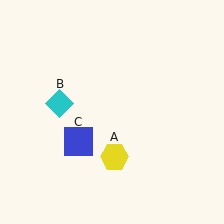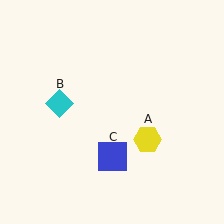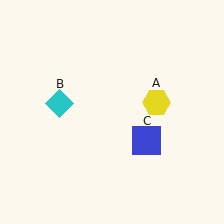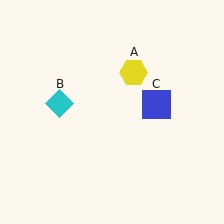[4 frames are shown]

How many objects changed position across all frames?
2 objects changed position: yellow hexagon (object A), blue square (object C).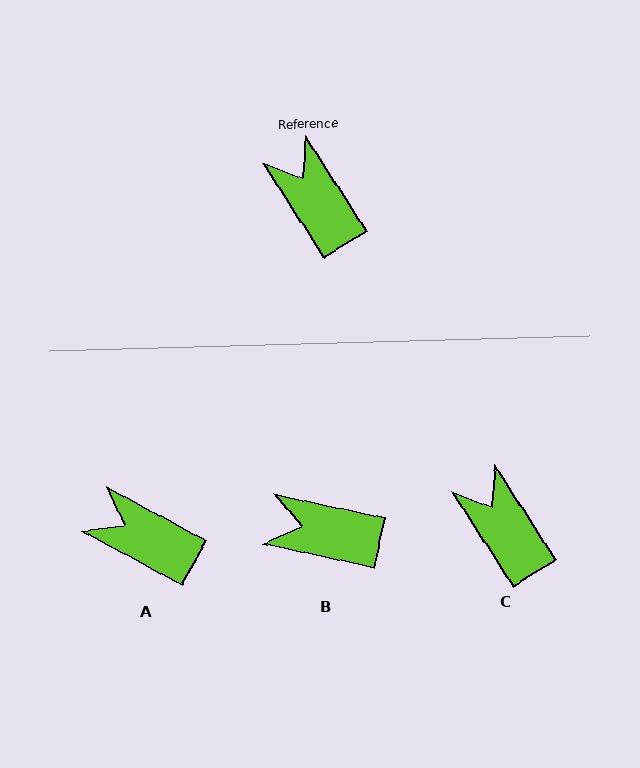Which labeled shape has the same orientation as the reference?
C.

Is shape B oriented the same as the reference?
No, it is off by about 45 degrees.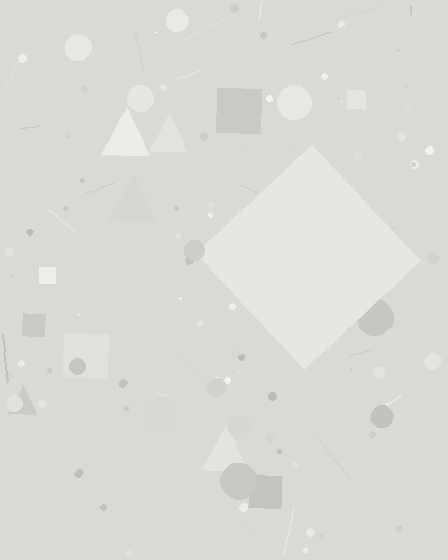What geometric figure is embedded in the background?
A diamond is embedded in the background.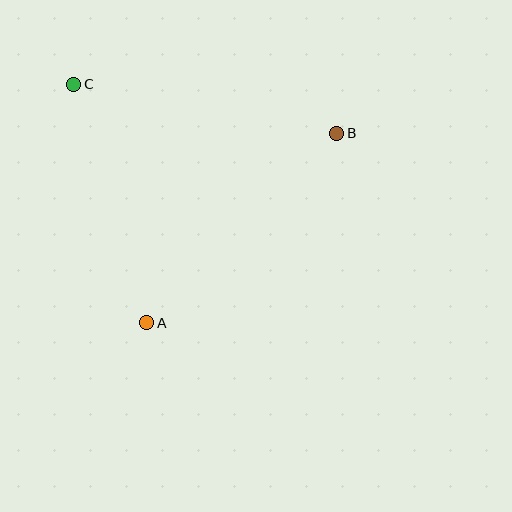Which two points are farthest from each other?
Points A and B are farthest from each other.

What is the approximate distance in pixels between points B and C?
The distance between B and C is approximately 267 pixels.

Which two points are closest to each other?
Points A and C are closest to each other.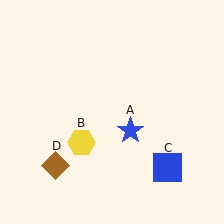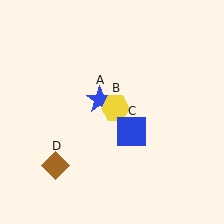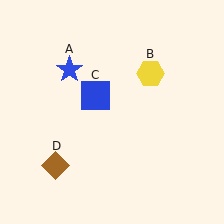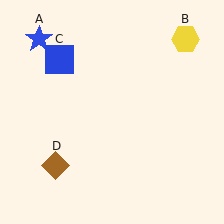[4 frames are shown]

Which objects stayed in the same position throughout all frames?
Brown diamond (object D) remained stationary.